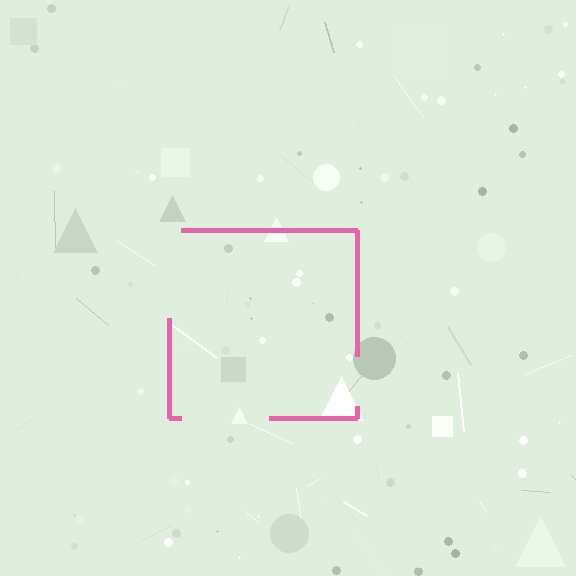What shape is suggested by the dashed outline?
The dashed outline suggests a square.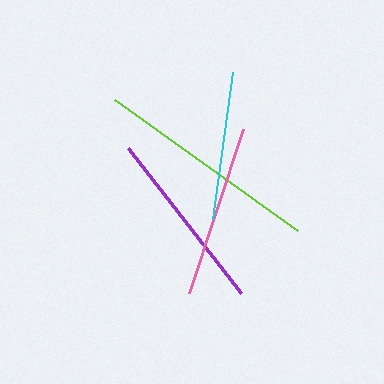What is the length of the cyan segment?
The cyan segment is approximately 149 pixels long.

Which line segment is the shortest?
The cyan line is the shortest at approximately 149 pixels.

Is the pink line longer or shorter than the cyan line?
The pink line is longer than the cyan line.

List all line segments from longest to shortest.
From longest to shortest: lime, purple, pink, cyan.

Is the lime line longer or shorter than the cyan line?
The lime line is longer than the cyan line.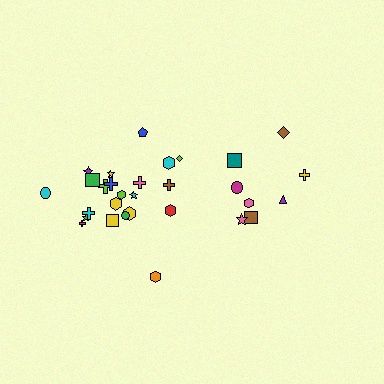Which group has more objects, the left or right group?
The left group.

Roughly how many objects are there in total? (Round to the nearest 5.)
Roughly 30 objects in total.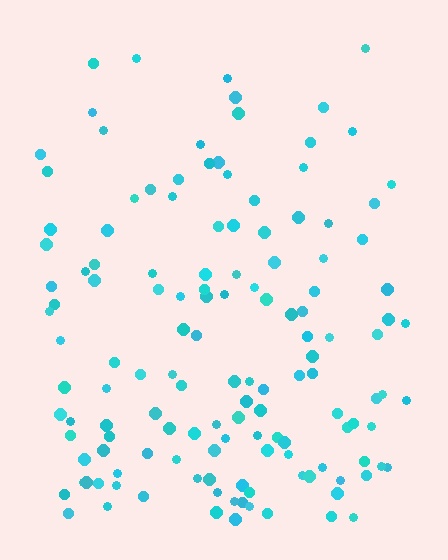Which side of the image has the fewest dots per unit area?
The top.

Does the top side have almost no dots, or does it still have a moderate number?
Still a moderate number, just noticeably fewer than the bottom.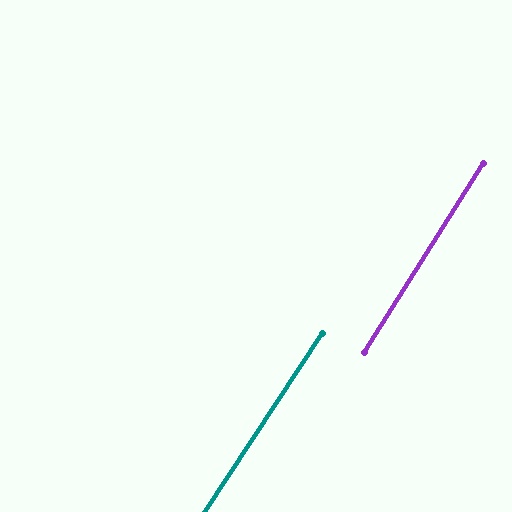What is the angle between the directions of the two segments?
Approximately 1 degree.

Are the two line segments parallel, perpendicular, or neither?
Parallel — their directions differ by only 1.0°.